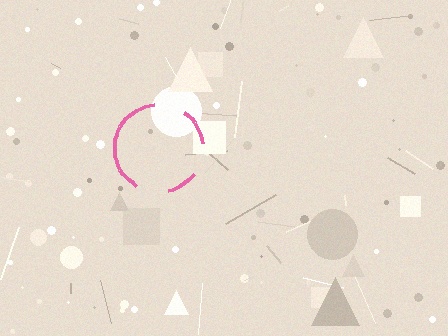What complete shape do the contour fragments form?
The contour fragments form a circle.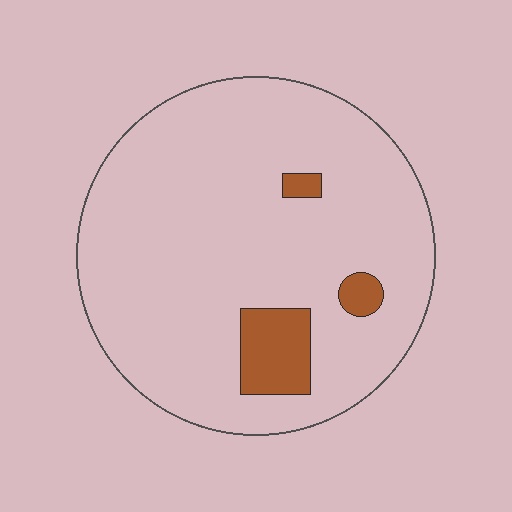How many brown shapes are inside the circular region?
3.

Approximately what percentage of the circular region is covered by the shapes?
Approximately 10%.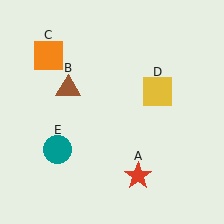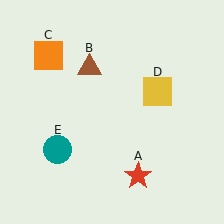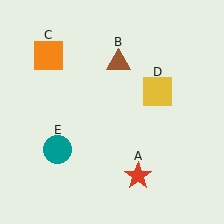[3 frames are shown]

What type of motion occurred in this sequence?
The brown triangle (object B) rotated clockwise around the center of the scene.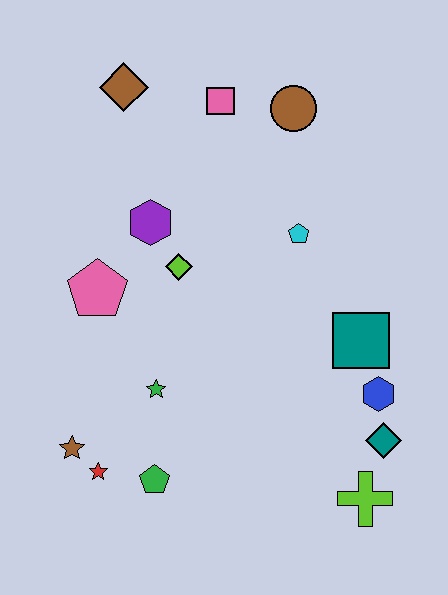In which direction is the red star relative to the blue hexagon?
The red star is to the left of the blue hexagon.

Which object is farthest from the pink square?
The lime cross is farthest from the pink square.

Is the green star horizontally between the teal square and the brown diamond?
Yes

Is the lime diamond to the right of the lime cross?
No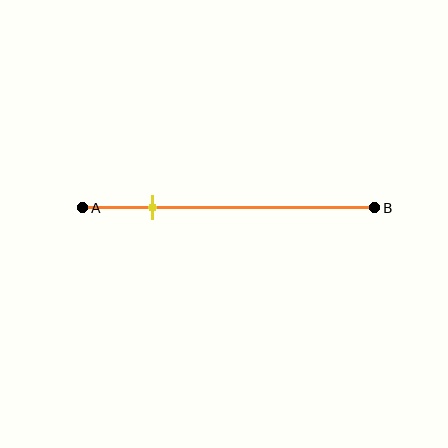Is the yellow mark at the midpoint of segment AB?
No, the mark is at about 25% from A, not at the 50% midpoint.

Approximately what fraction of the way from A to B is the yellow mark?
The yellow mark is approximately 25% of the way from A to B.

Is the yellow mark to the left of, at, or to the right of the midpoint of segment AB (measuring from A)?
The yellow mark is to the left of the midpoint of segment AB.